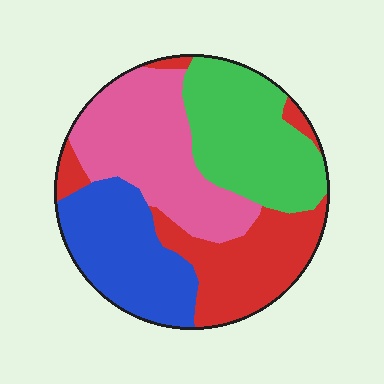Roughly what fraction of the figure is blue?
Blue covers roughly 20% of the figure.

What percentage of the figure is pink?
Pink covers 28% of the figure.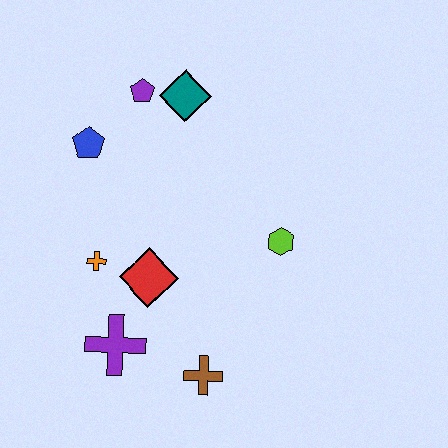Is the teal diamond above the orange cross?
Yes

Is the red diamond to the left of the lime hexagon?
Yes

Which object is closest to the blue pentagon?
The purple pentagon is closest to the blue pentagon.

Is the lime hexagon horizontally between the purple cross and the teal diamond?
No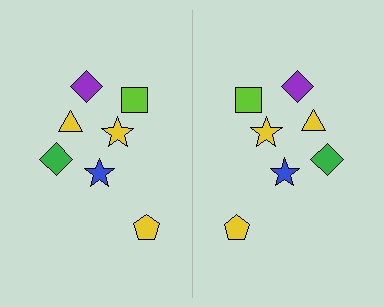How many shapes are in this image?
There are 14 shapes in this image.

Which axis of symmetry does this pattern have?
The pattern has a vertical axis of symmetry running through the center of the image.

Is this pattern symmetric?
Yes, this pattern has bilateral (reflection) symmetry.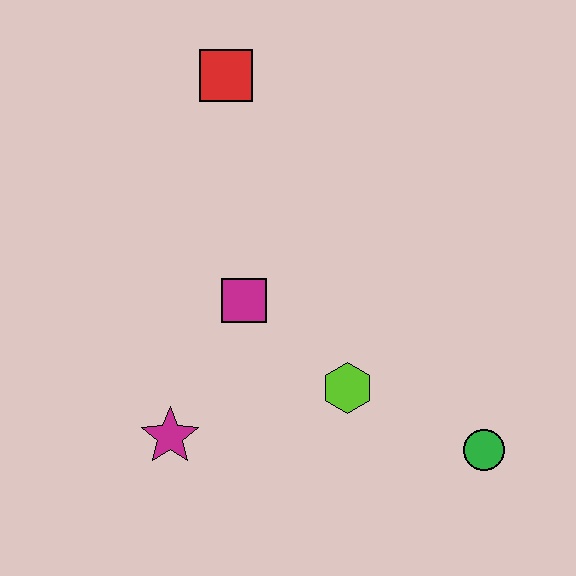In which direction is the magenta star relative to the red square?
The magenta star is below the red square.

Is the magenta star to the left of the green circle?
Yes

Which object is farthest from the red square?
The green circle is farthest from the red square.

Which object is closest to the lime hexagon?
The magenta square is closest to the lime hexagon.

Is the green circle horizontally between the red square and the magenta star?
No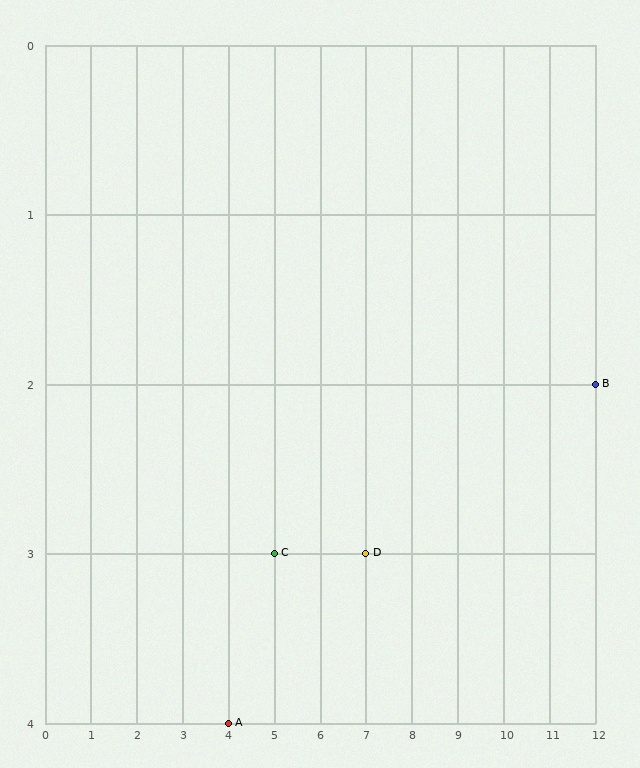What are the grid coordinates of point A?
Point A is at grid coordinates (4, 4).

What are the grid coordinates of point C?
Point C is at grid coordinates (5, 3).